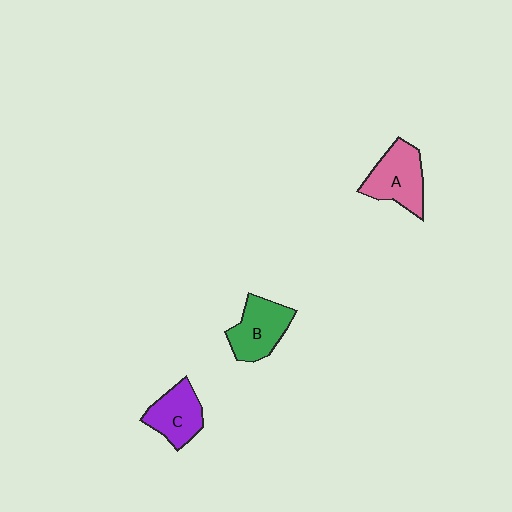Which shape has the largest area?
Shape A (pink).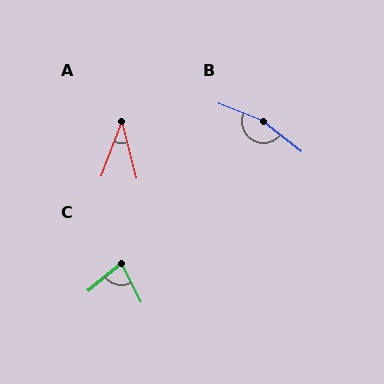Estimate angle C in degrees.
Approximately 77 degrees.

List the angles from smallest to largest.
A (35°), C (77°), B (164°).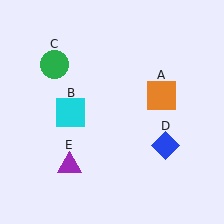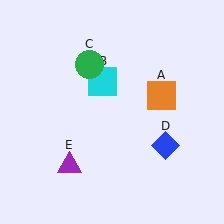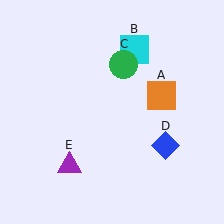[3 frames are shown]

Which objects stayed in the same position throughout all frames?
Orange square (object A) and blue diamond (object D) and purple triangle (object E) remained stationary.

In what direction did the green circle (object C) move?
The green circle (object C) moved right.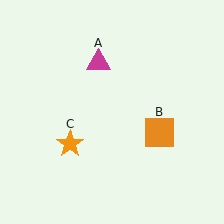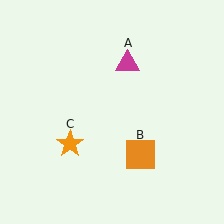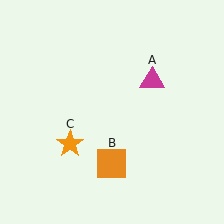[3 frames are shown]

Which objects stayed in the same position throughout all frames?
Orange star (object C) remained stationary.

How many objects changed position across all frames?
2 objects changed position: magenta triangle (object A), orange square (object B).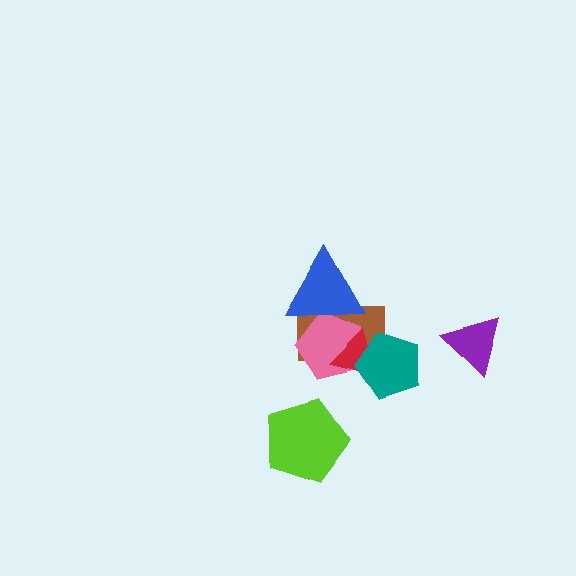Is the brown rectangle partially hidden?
Yes, it is partially covered by another shape.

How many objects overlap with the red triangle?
3 objects overlap with the red triangle.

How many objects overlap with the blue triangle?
2 objects overlap with the blue triangle.